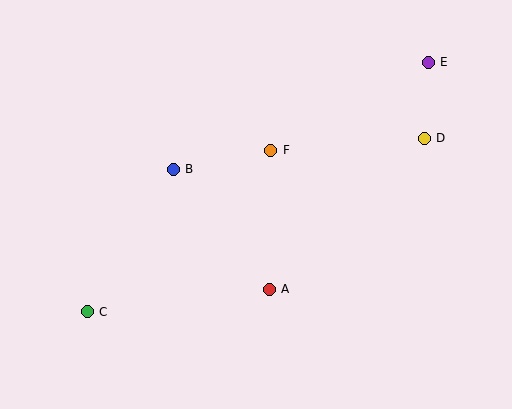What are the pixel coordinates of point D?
Point D is at (424, 139).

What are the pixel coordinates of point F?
Point F is at (271, 150).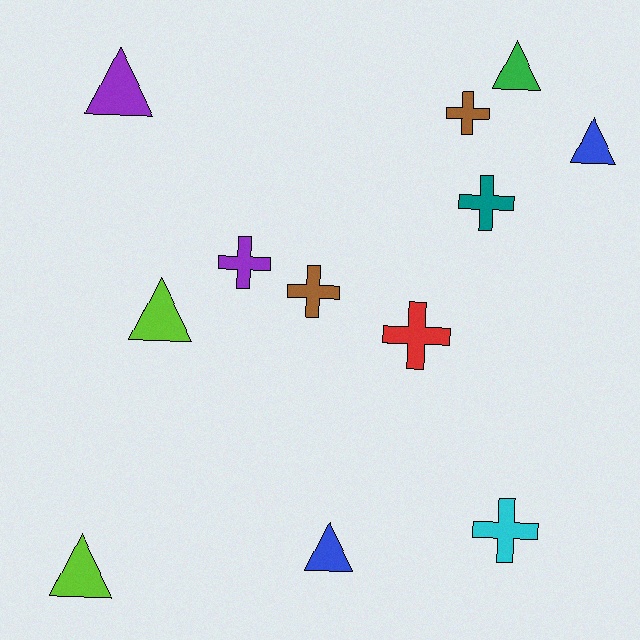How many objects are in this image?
There are 12 objects.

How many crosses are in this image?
There are 6 crosses.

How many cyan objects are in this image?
There is 1 cyan object.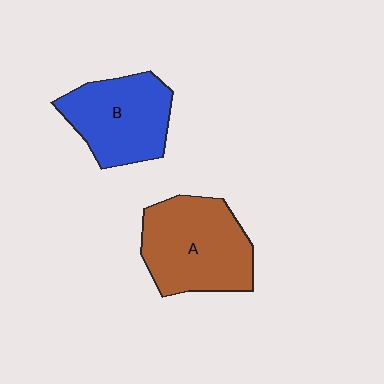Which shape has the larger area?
Shape A (brown).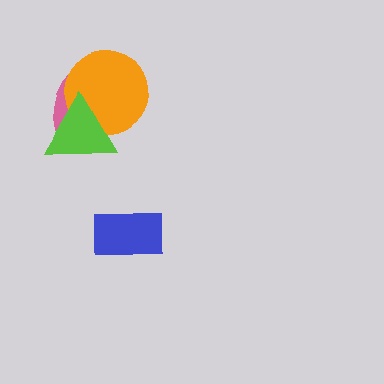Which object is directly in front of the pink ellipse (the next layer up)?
The orange circle is directly in front of the pink ellipse.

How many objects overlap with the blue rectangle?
0 objects overlap with the blue rectangle.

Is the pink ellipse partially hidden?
Yes, it is partially covered by another shape.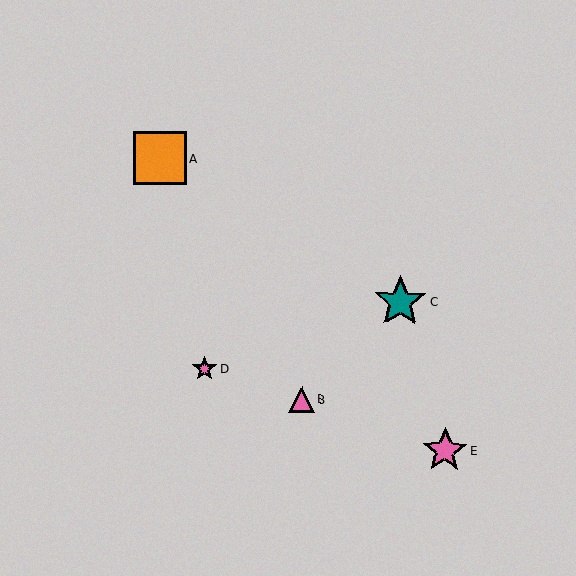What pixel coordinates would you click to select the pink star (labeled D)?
Click at (204, 368) to select the pink star D.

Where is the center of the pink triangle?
The center of the pink triangle is at (302, 399).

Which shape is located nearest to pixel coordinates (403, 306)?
The teal star (labeled C) at (400, 302) is nearest to that location.